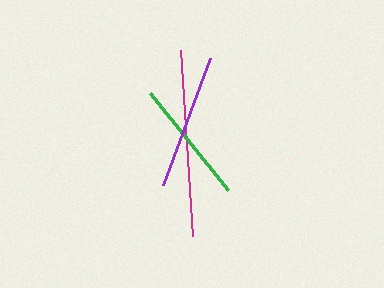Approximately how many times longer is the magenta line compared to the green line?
The magenta line is approximately 1.5 times the length of the green line.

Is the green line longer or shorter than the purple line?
The purple line is longer than the green line.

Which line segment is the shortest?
The green line is the shortest at approximately 125 pixels.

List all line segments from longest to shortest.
From longest to shortest: magenta, purple, green.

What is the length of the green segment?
The green segment is approximately 125 pixels long.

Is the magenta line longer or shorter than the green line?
The magenta line is longer than the green line.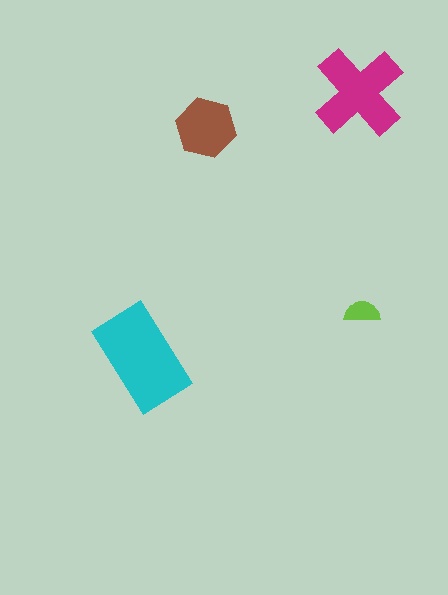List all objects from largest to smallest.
The cyan rectangle, the magenta cross, the brown hexagon, the lime semicircle.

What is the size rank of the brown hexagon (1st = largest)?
3rd.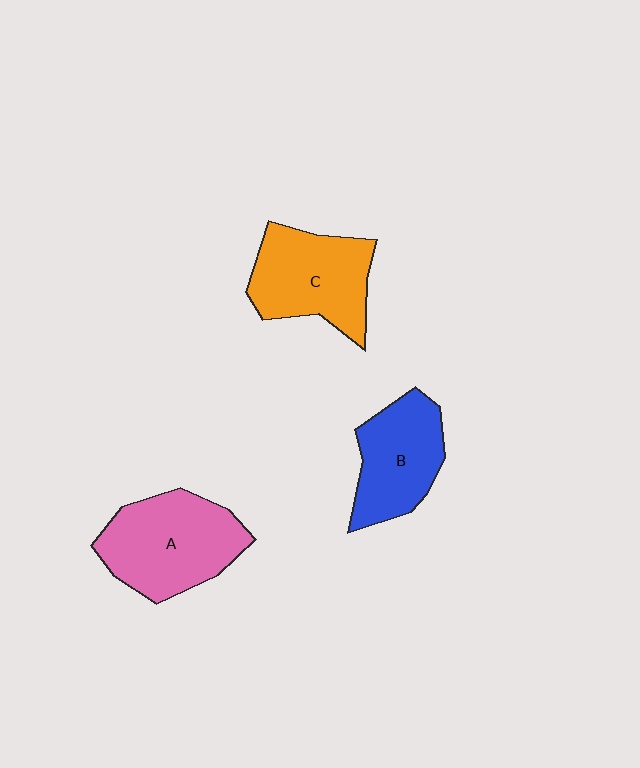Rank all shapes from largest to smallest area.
From largest to smallest: A (pink), C (orange), B (blue).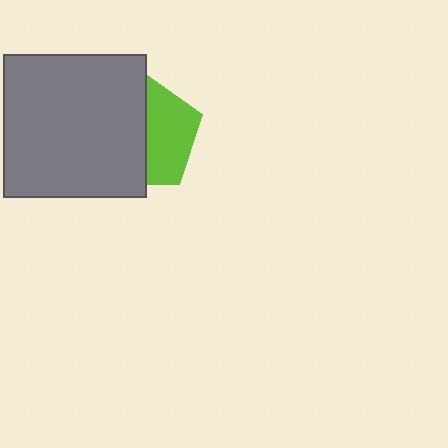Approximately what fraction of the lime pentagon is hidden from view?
Roughly 55% of the lime pentagon is hidden behind the gray square.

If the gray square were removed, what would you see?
You would see the complete lime pentagon.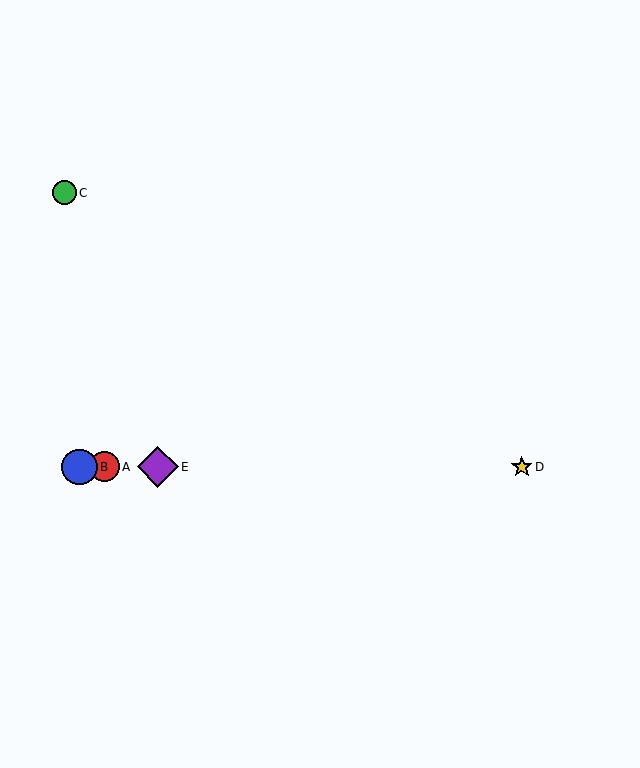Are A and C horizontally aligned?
No, A is at y≈467 and C is at y≈193.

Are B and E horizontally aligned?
Yes, both are at y≈467.